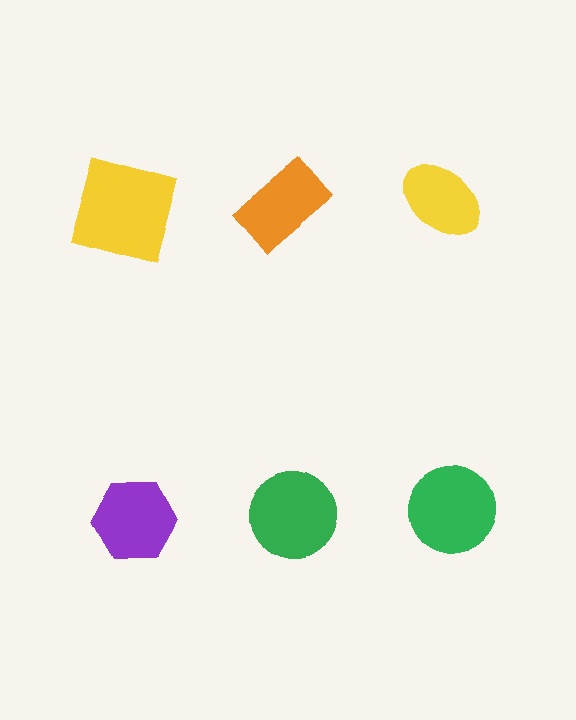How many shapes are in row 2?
3 shapes.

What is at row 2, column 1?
A purple hexagon.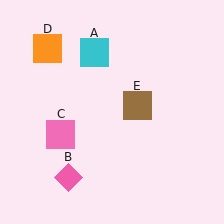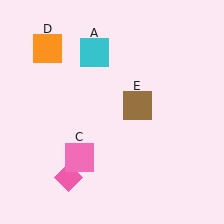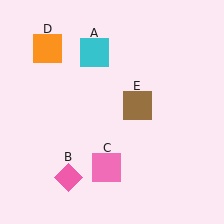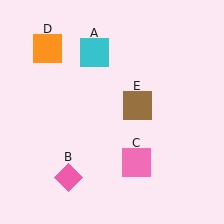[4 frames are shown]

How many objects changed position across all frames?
1 object changed position: pink square (object C).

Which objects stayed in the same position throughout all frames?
Cyan square (object A) and pink diamond (object B) and orange square (object D) and brown square (object E) remained stationary.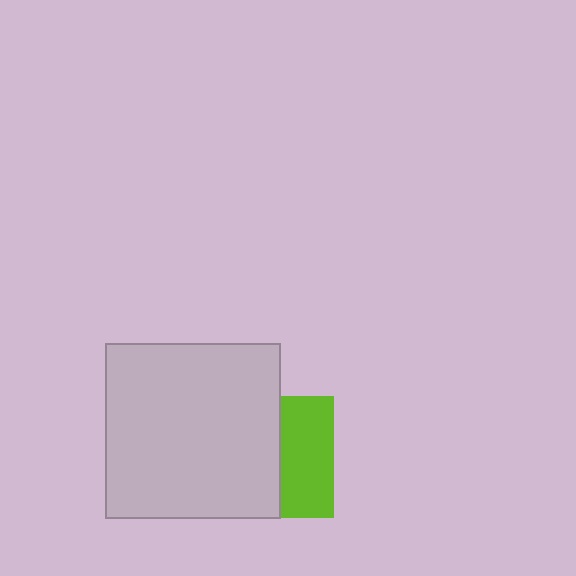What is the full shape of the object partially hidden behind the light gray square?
The partially hidden object is a lime square.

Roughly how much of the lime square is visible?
A small part of it is visible (roughly 43%).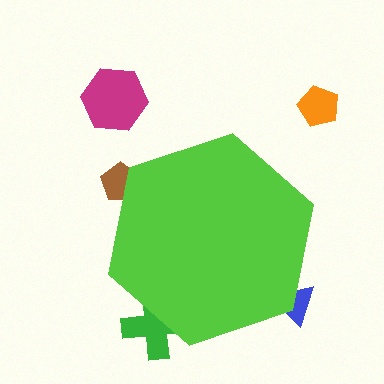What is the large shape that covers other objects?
A lime hexagon.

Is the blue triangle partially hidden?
Yes, the blue triangle is partially hidden behind the lime hexagon.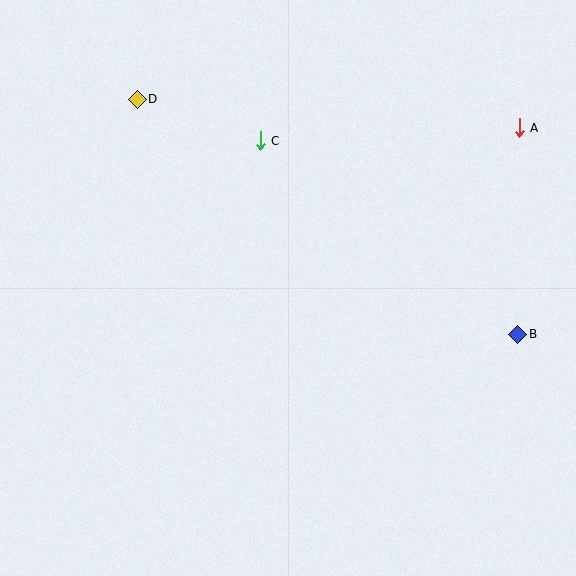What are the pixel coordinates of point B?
Point B is at (518, 334).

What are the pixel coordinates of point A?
Point A is at (519, 128).